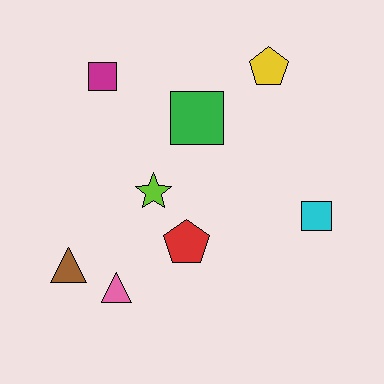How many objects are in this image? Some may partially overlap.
There are 8 objects.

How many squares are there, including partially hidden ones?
There are 3 squares.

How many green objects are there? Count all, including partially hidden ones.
There is 1 green object.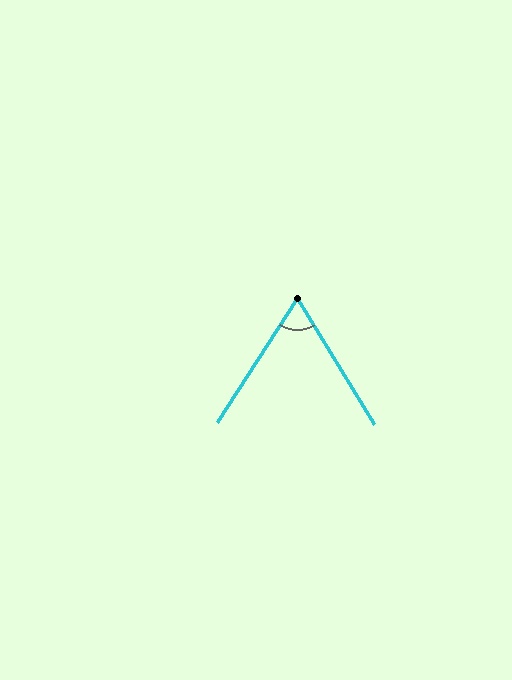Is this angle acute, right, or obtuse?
It is acute.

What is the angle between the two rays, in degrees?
Approximately 64 degrees.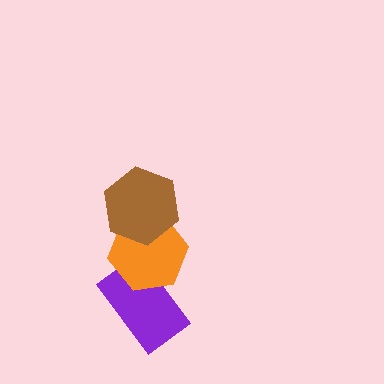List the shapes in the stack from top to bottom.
From top to bottom: the brown hexagon, the orange hexagon, the purple rectangle.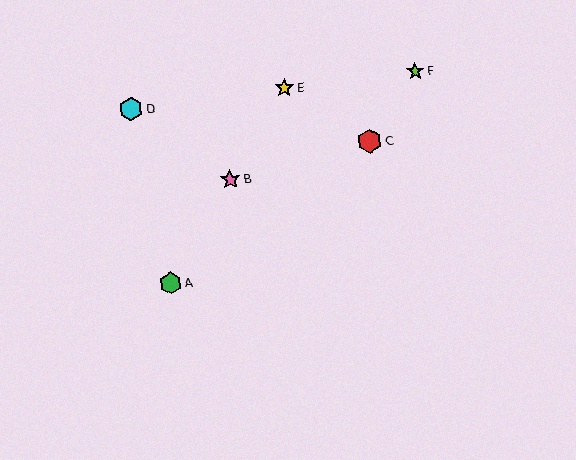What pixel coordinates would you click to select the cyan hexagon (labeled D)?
Click at (131, 109) to select the cyan hexagon D.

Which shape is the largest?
The red hexagon (labeled C) is the largest.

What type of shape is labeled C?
Shape C is a red hexagon.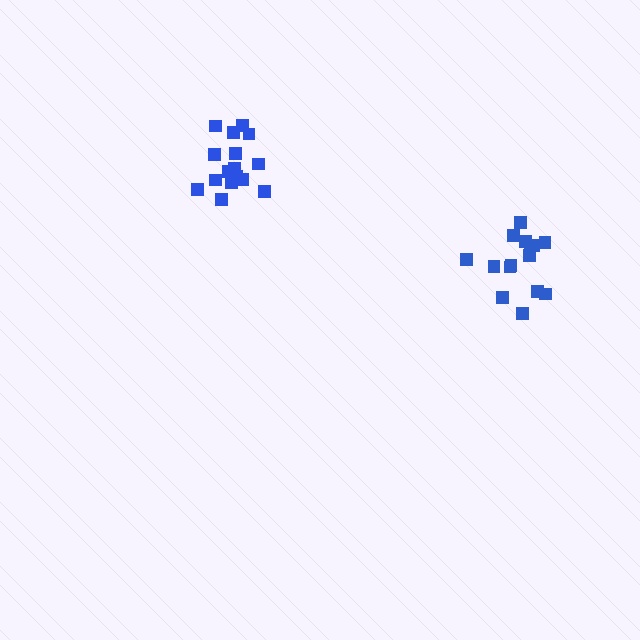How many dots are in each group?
Group 1: 15 dots, Group 2: 16 dots (31 total).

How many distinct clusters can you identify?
There are 2 distinct clusters.